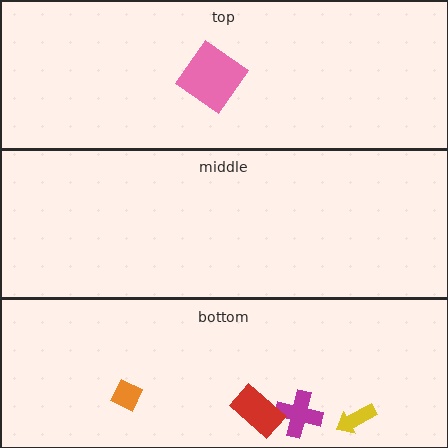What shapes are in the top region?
The pink diamond.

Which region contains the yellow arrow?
The bottom region.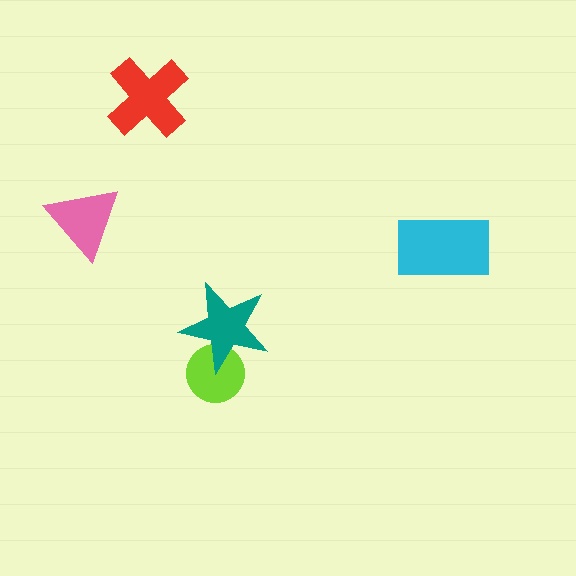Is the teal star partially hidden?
No, no other shape covers it.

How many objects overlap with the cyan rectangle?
0 objects overlap with the cyan rectangle.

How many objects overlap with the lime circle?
1 object overlaps with the lime circle.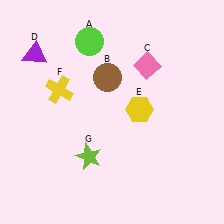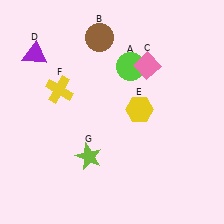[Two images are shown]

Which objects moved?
The objects that moved are: the lime circle (A), the brown circle (B).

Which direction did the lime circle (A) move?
The lime circle (A) moved right.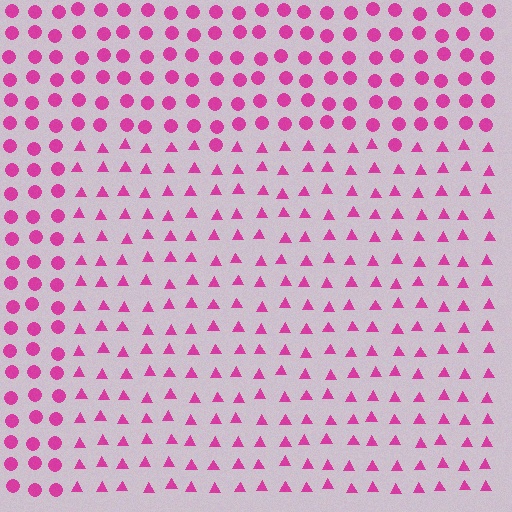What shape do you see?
I see a rectangle.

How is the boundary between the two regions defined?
The boundary is defined by a change in element shape: triangles inside vs. circles outside. All elements share the same color and spacing.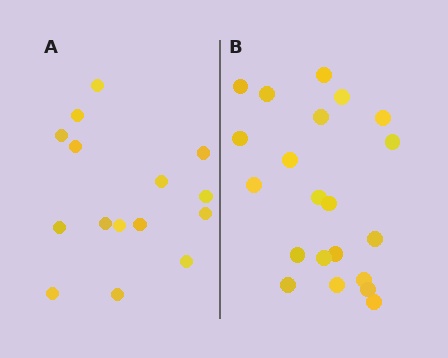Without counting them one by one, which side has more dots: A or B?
Region B (the right region) has more dots.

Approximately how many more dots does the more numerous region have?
Region B has about 6 more dots than region A.